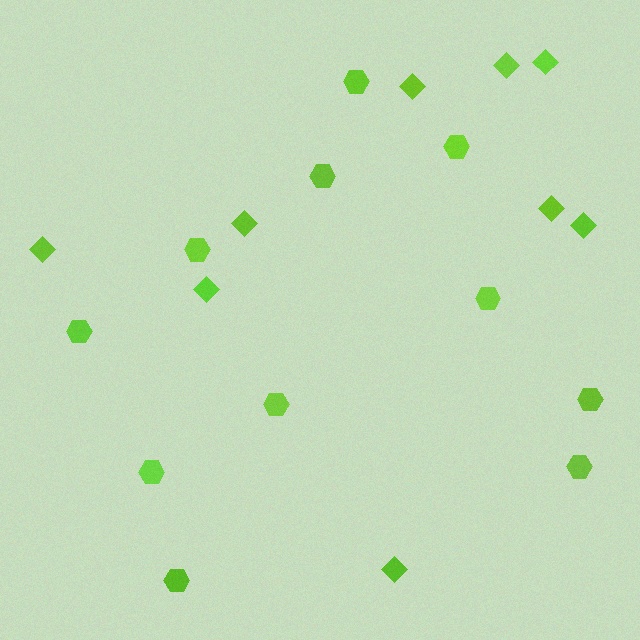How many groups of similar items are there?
There are 2 groups: one group of diamonds (9) and one group of hexagons (11).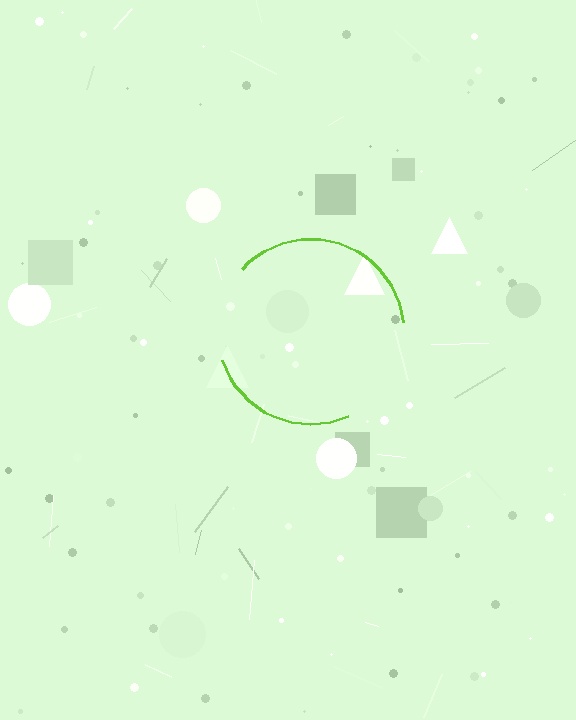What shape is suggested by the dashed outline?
The dashed outline suggests a circle.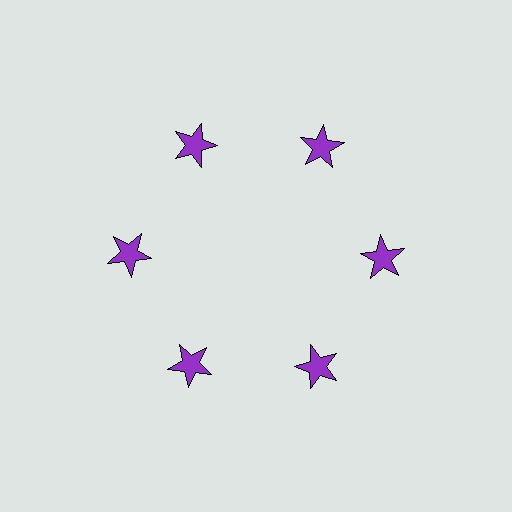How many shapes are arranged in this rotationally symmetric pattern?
There are 6 shapes, arranged in 6 groups of 1.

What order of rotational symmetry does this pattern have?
This pattern has 6-fold rotational symmetry.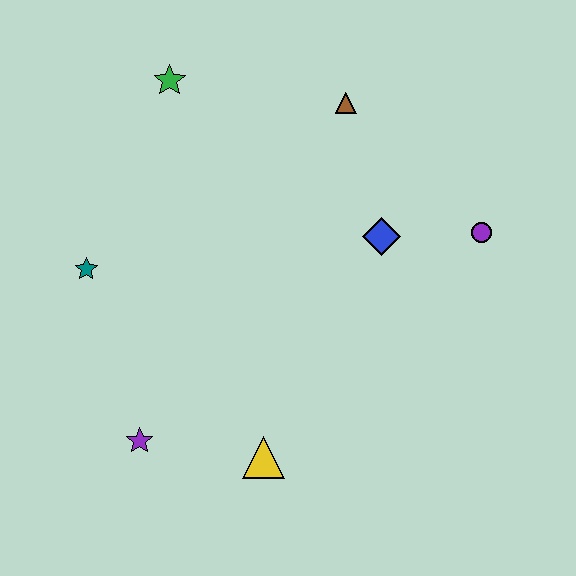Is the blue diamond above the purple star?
Yes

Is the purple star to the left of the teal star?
No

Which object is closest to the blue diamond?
The purple circle is closest to the blue diamond.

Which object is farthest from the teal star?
The purple circle is farthest from the teal star.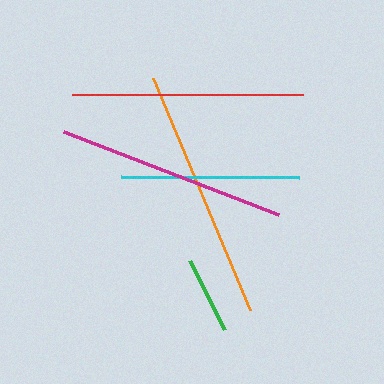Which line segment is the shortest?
The green line is the shortest at approximately 77 pixels.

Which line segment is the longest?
The orange line is the longest at approximately 252 pixels.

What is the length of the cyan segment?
The cyan segment is approximately 178 pixels long.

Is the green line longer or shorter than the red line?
The red line is longer than the green line.